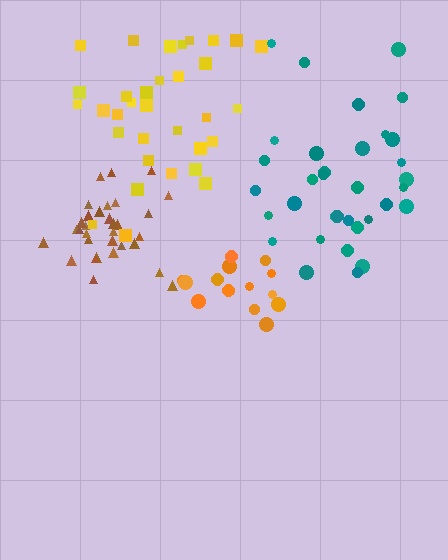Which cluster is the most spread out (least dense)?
Yellow.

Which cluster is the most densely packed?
Brown.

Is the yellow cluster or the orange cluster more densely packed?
Orange.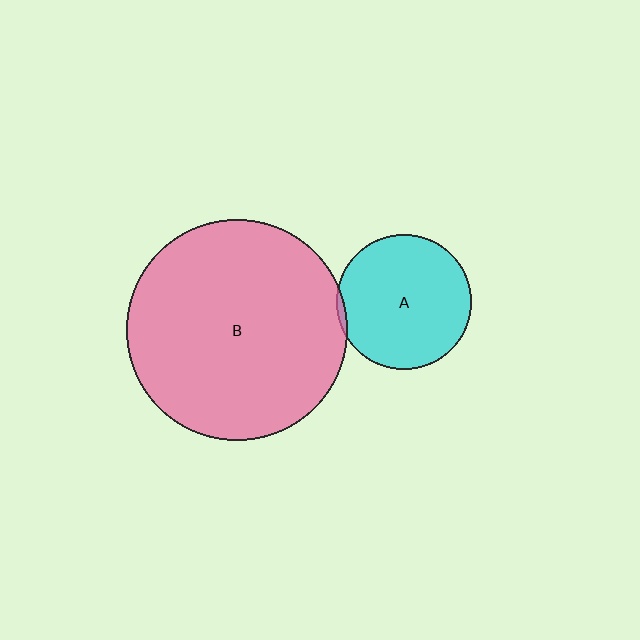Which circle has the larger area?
Circle B (pink).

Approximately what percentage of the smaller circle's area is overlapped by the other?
Approximately 5%.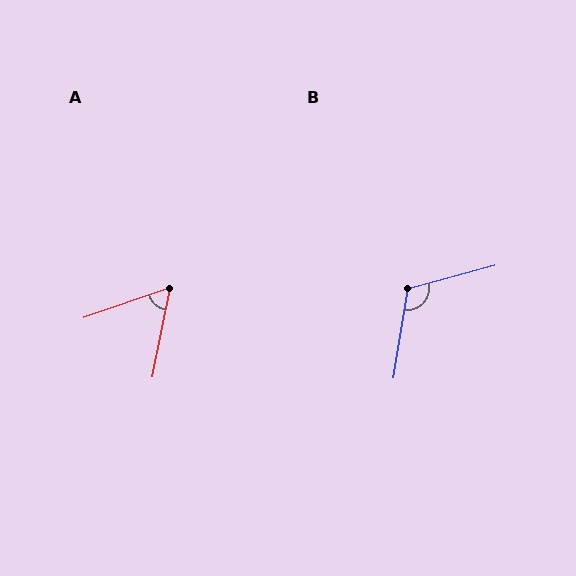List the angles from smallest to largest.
A (60°), B (114°).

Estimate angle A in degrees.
Approximately 60 degrees.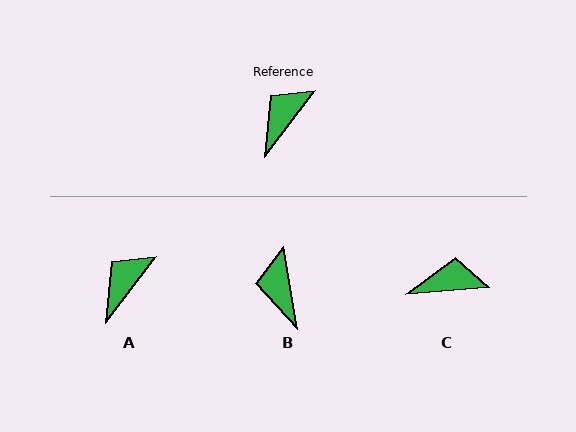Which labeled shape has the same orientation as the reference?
A.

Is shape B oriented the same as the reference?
No, it is off by about 47 degrees.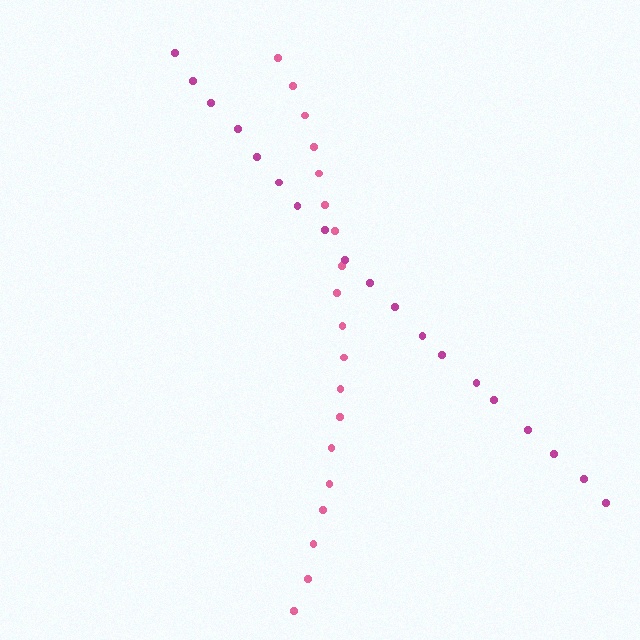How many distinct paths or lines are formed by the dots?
There are 2 distinct paths.